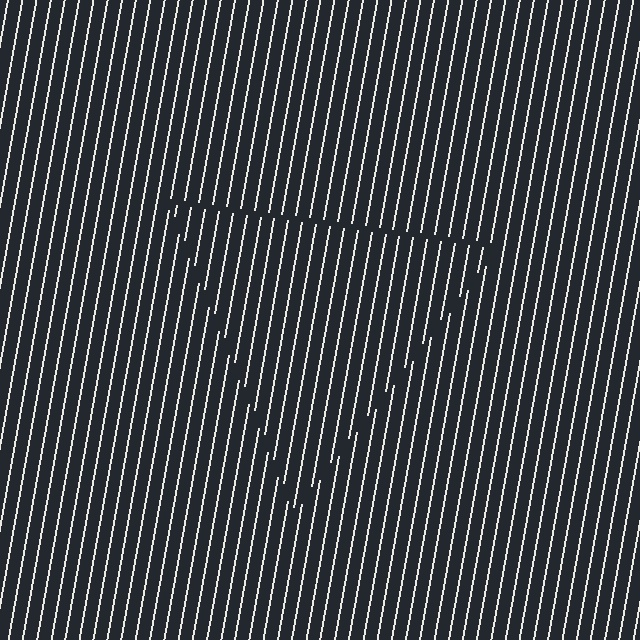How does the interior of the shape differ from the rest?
The interior of the shape contains the same grating, shifted by half a period — the contour is defined by the phase discontinuity where line-ends from the inner and outer gratings abut.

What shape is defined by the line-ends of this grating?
An illusory triangle. The interior of the shape contains the same grating, shifted by half a period — the contour is defined by the phase discontinuity where line-ends from the inner and outer gratings abut.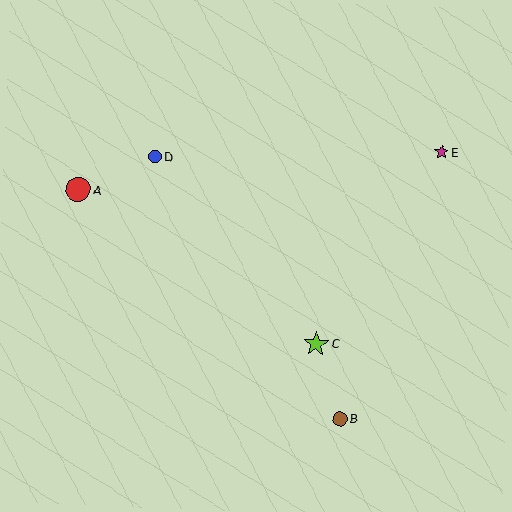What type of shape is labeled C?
Shape C is a lime star.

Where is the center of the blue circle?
The center of the blue circle is at (155, 157).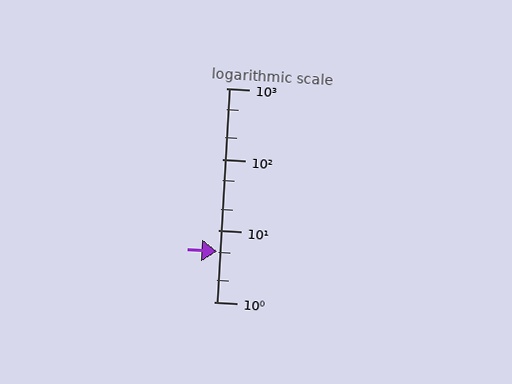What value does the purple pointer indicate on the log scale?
The pointer indicates approximately 5.1.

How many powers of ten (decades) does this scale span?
The scale spans 3 decades, from 1 to 1000.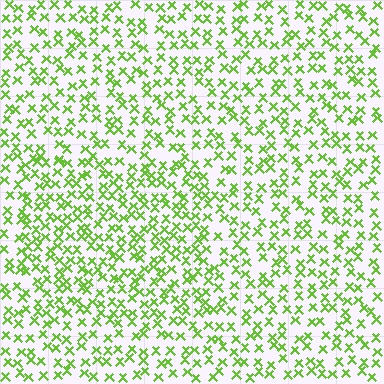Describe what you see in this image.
The image contains small lime elements arranged at two different densities. A rectangle-shaped region is visible where the elements are more densely packed than the surrounding area.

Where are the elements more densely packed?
The elements are more densely packed inside the rectangle boundary.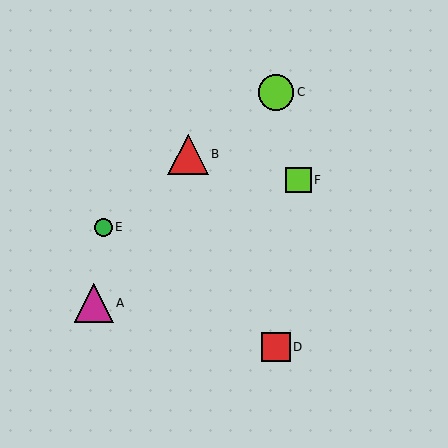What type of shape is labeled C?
Shape C is a lime circle.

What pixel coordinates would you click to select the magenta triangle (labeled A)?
Click at (94, 303) to select the magenta triangle A.